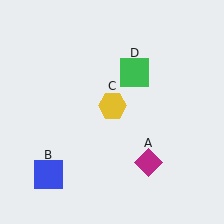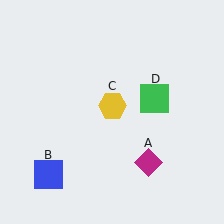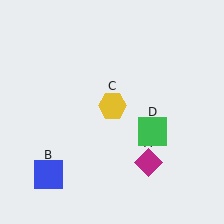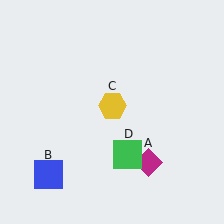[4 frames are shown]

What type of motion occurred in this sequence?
The green square (object D) rotated clockwise around the center of the scene.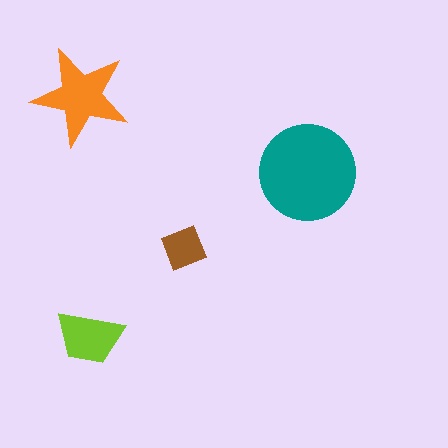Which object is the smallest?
The brown square.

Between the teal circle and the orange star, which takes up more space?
The teal circle.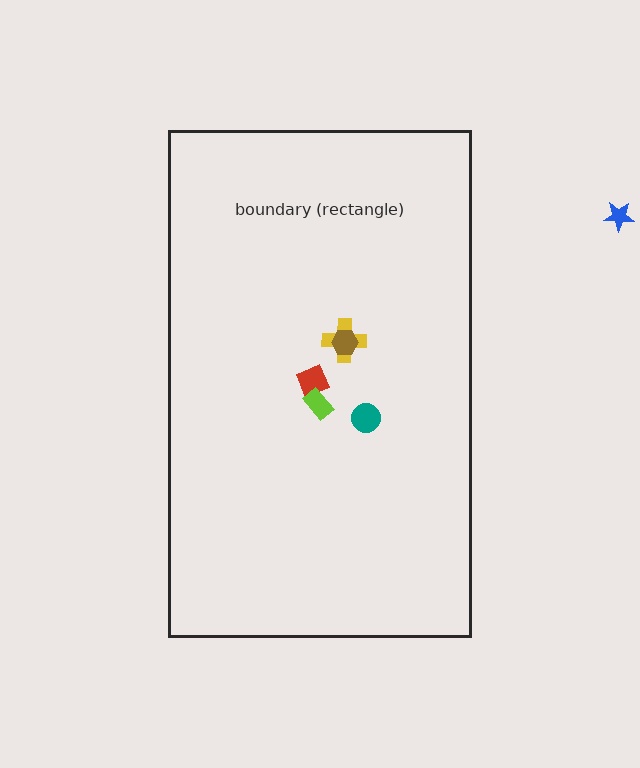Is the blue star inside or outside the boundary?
Outside.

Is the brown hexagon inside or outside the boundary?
Inside.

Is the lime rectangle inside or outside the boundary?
Inside.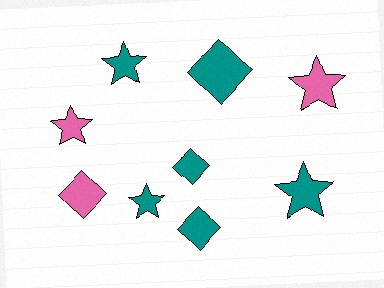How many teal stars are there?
There are 3 teal stars.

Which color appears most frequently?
Teal, with 6 objects.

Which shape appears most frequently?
Star, with 5 objects.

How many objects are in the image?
There are 9 objects.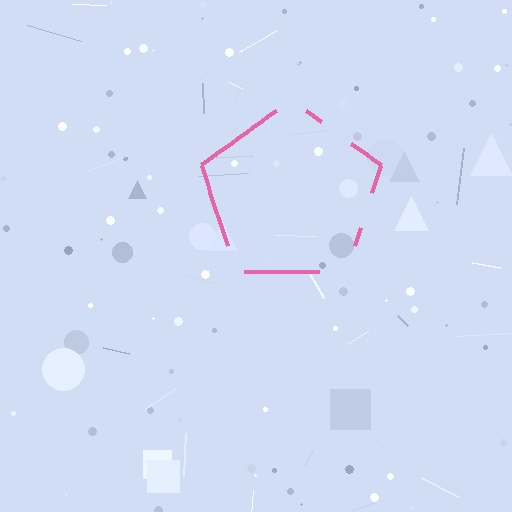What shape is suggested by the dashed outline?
The dashed outline suggests a pentagon.